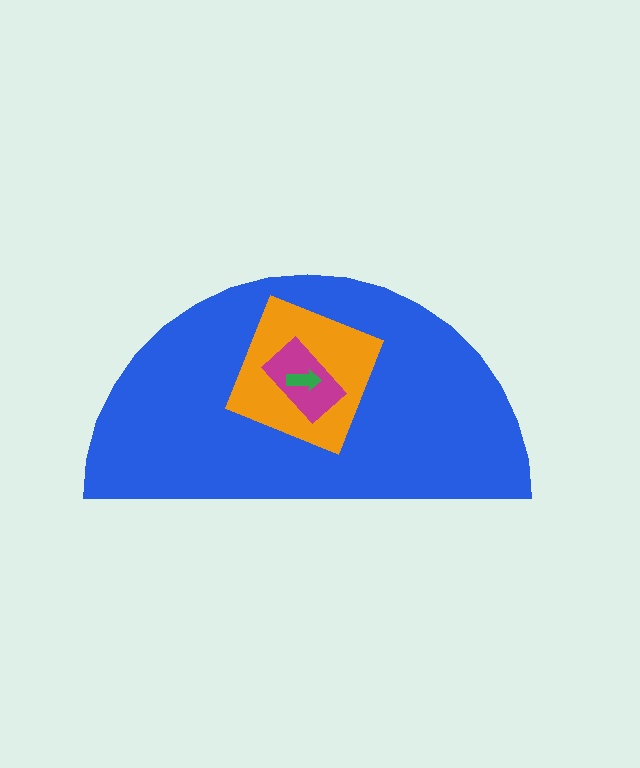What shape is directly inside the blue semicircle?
The orange diamond.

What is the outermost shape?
The blue semicircle.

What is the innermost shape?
The green arrow.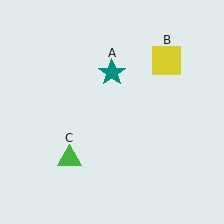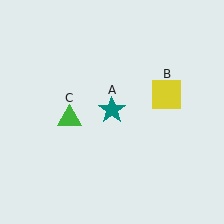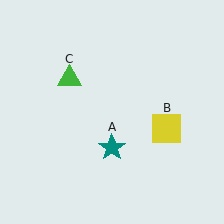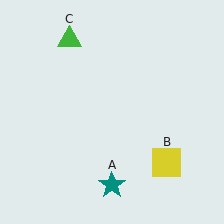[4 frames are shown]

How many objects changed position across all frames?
3 objects changed position: teal star (object A), yellow square (object B), green triangle (object C).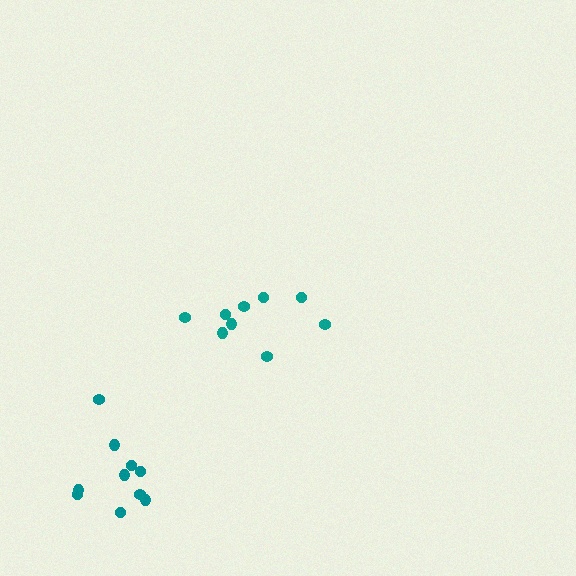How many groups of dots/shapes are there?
There are 2 groups.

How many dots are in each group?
Group 1: 9 dots, Group 2: 10 dots (19 total).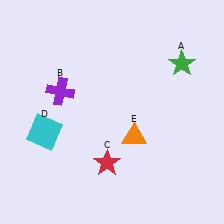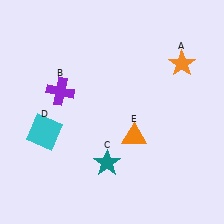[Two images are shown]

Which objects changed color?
A changed from green to orange. C changed from red to teal.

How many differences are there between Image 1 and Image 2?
There are 2 differences between the two images.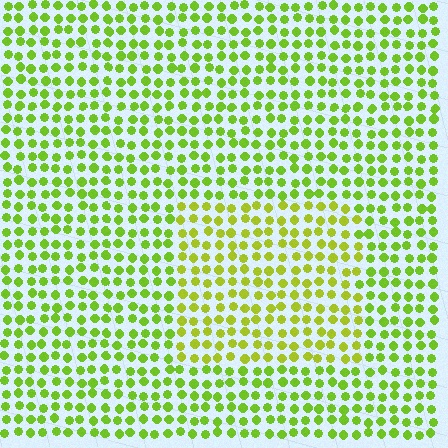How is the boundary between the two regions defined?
The boundary is defined purely by a slight shift in hue (about 20 degrees). Spacing, size, and orientation are identical on both sides.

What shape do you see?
I see a rectangle.